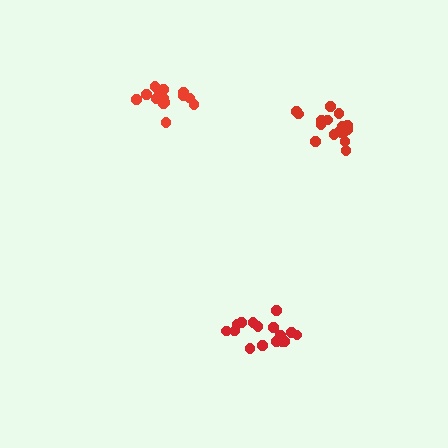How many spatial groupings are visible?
There are 3 spatial groupings.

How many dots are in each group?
Group 1: 16 dots, Group 2: 17 dots, Group 3: 16 dots (49 total).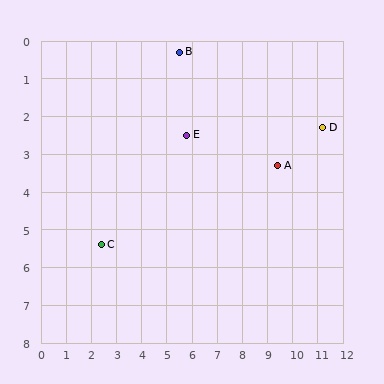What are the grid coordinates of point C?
Point C is at approximately (2.4, 5.4).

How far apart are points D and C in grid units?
Points D and C are about 9.3 grid units apart.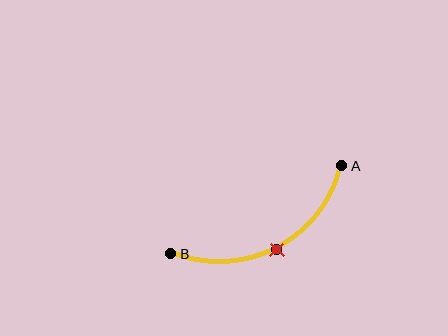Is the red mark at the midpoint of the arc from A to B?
Yes. The red mark lies on the arc at equal arc-length from both A and B — it is the arc midpoint.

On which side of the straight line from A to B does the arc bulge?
The arc bulges below the straight line connecting A and B.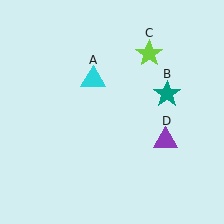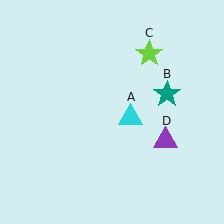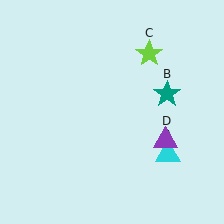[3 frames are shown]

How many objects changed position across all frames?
1 object changed position: cyan triangle (object A).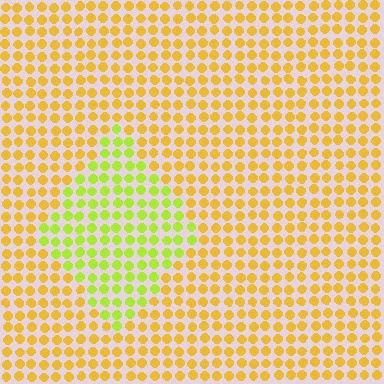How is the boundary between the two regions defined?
The boundary is defined purely by a slight shift in hue (about 39 degrees). Spacing, size, and orientation are identical on both sides.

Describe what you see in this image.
The image is filled with small yellow elements in a uniform arrangement. A diamond-shaped region is visible where the elements are tinted to a slightly different hue, forming a subtle color boundary.